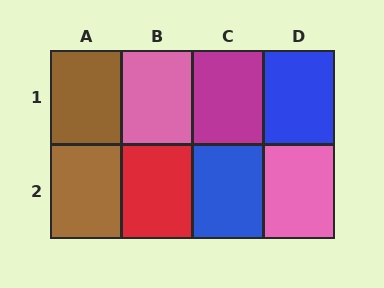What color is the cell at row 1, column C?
Magenta.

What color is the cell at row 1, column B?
Pink.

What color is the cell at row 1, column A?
Brown.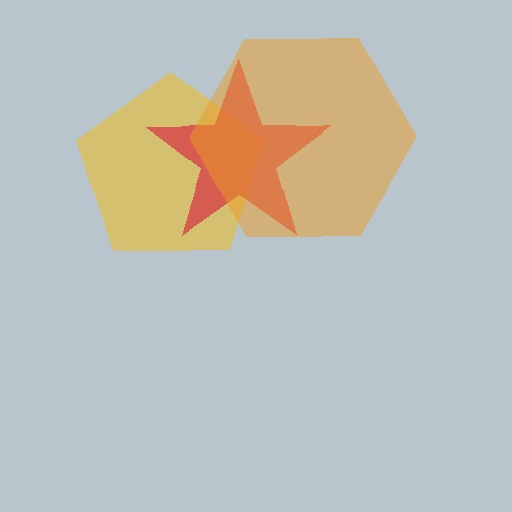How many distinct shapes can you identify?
There are 3 distinct shapes: a yellow pentagon, a red star, an orange hexagon.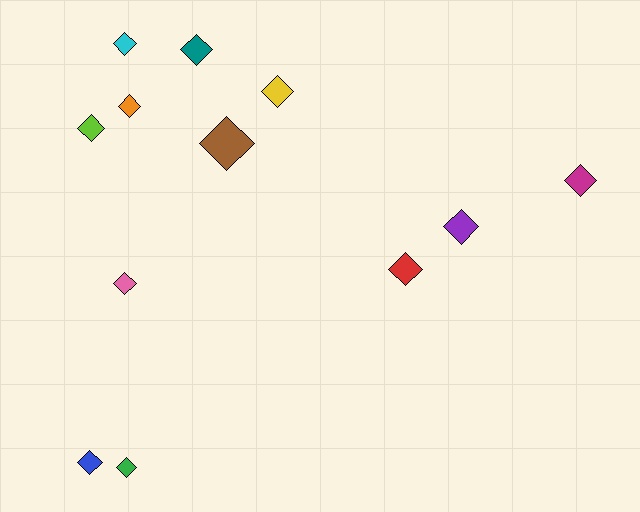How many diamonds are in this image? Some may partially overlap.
There are 12 diamonds.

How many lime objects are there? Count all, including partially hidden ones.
There is 1 lime object.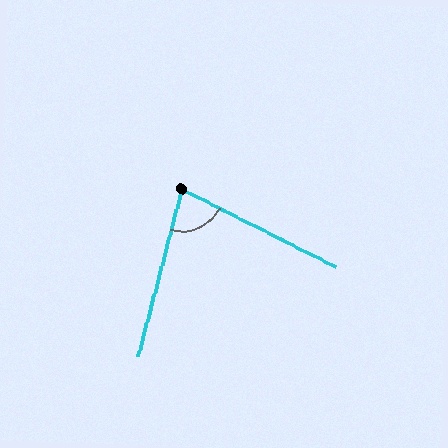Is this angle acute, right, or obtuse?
It is acute.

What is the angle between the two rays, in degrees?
Approximately 78 degrees.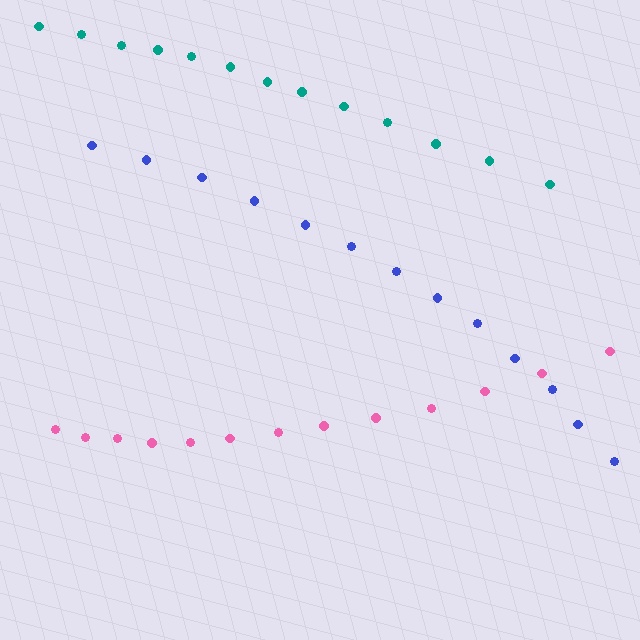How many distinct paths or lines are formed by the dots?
There are 3 distinct paths.